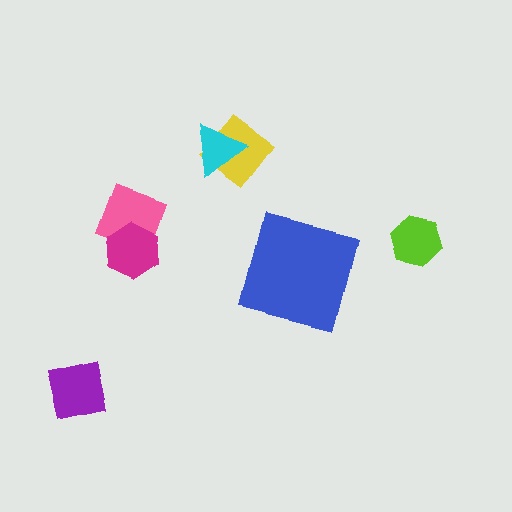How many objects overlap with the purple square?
0 objects overlap with the purple square.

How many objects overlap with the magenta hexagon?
1 object overlaps with the magenta hexagon.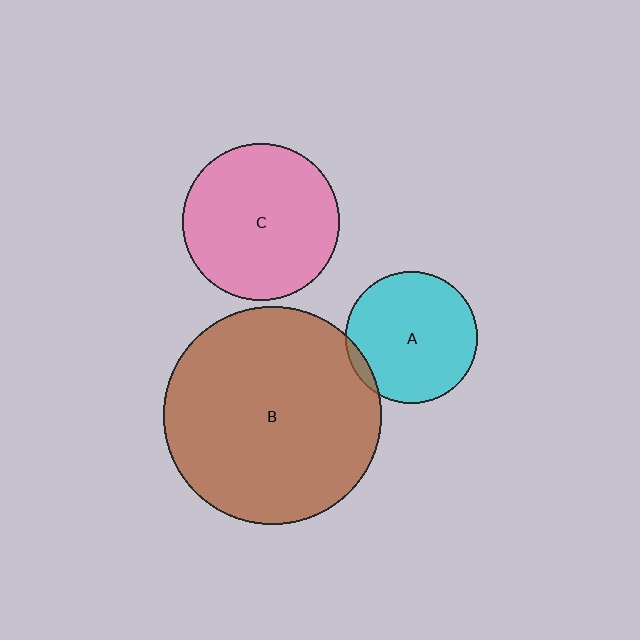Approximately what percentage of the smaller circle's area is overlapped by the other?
Approximately 5%.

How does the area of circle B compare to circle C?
Approximately 1.9 times.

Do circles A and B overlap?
Yes.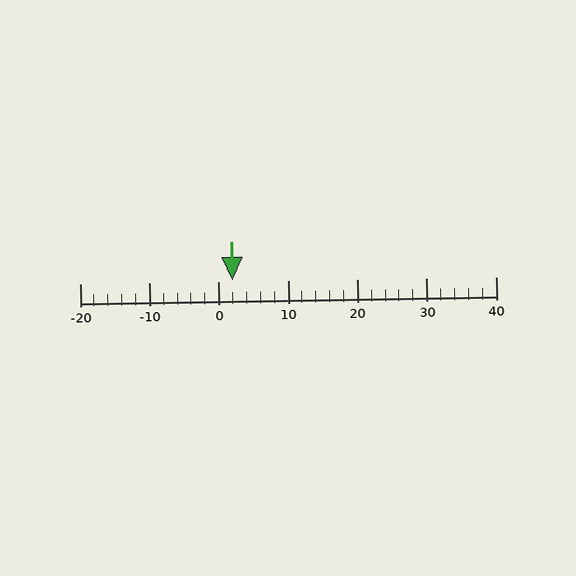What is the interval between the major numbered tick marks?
The major tick marks are spaced 10 units apart.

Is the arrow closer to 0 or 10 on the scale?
The arrow is closer to 0.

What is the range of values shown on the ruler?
The ruler shows values from -20 to 40.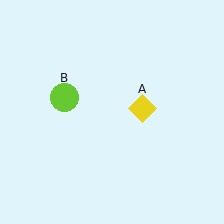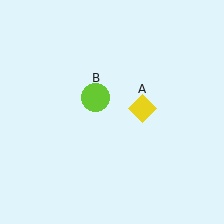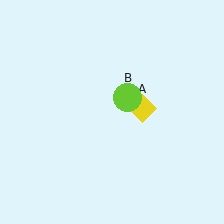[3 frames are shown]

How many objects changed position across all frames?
1 object changed position: lime circle (object B).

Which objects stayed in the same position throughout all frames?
Yellow diamond (object A) remained stationary.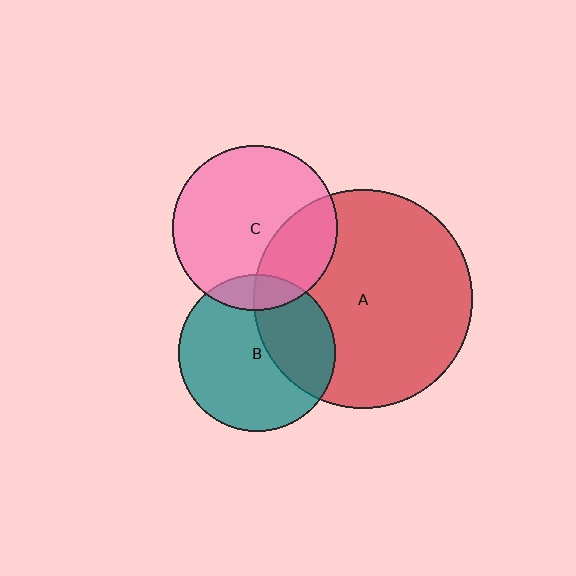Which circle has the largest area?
Circle A (red).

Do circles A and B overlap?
Yes.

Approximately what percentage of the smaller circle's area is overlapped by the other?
Approximately 35%.